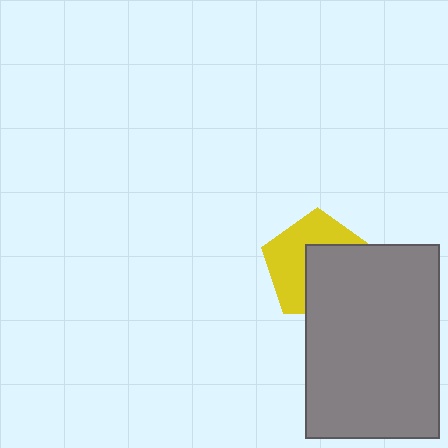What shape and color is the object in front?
The object in front is a gray rectangle.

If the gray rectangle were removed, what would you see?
You would see the complete yellow pentagon.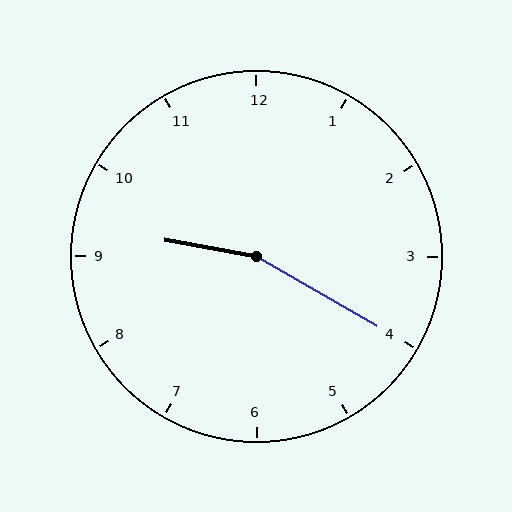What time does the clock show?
9:20.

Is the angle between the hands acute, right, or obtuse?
It is obtuse.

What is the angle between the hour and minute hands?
Approximately 160 degrees.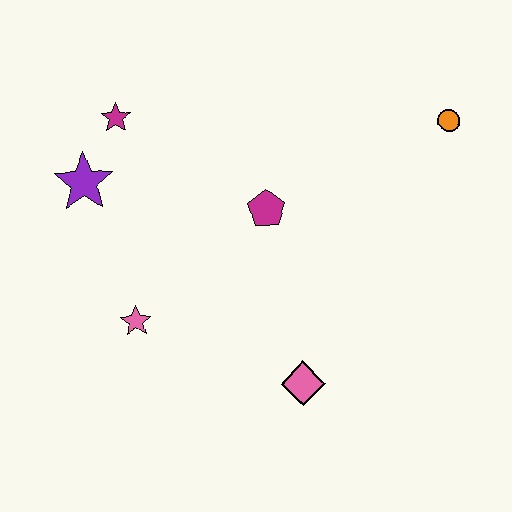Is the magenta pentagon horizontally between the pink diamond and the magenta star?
Yes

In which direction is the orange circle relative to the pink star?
The orange circle is to the right of the pink star.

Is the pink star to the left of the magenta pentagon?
Yes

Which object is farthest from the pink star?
The orange circle is farthest from the pink star.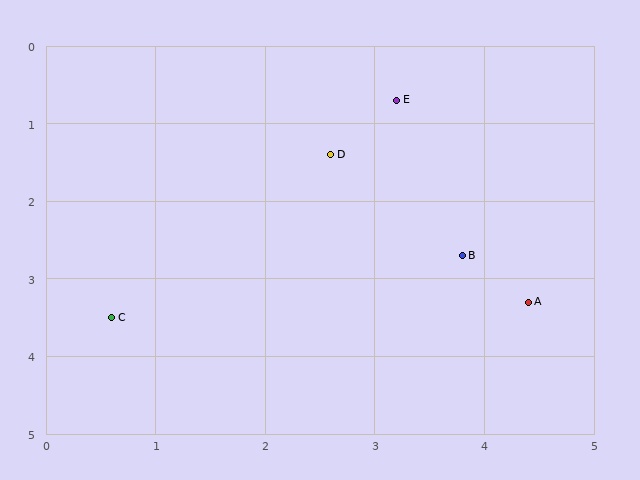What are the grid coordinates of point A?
Point A is at approximately (4.4, 3.3).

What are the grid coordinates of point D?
Point D is at approximately (2.6, 1.4).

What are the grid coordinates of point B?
Point B is at approximately (3.8, 2.7).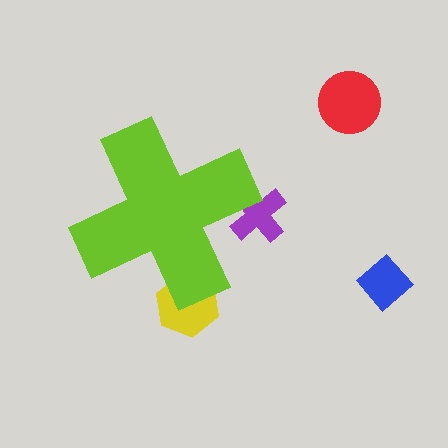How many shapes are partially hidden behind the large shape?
2 shapes are partially hidden.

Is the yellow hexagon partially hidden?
Yes, the yellow hexagon is partially hidden behind the lime cross.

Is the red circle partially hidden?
No, the red circle is fully visible.